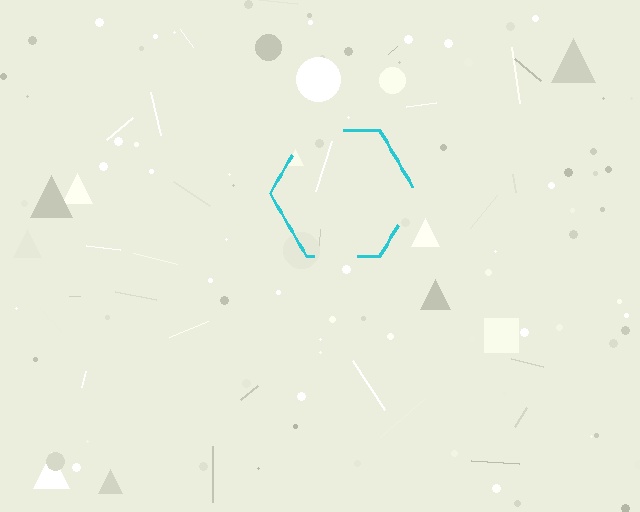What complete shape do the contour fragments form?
The contour fragments form a hexagon.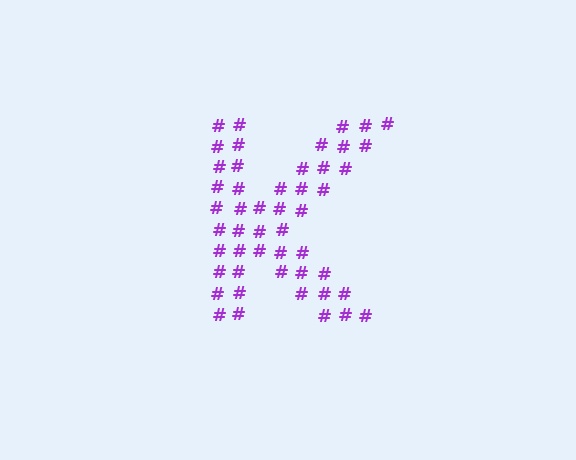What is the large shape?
The large shape is the letter K.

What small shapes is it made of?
It is made of small hash symbols.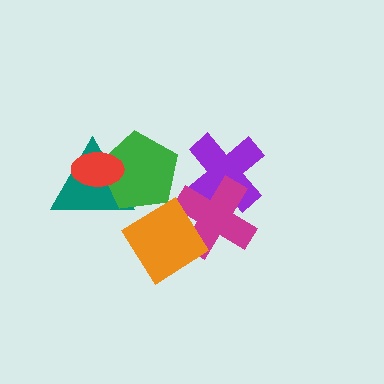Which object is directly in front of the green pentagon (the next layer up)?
The orange diamond is directly in front of the green pentagon.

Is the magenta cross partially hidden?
Yes, it is partially covered by another shape.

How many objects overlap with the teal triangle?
2 objects overlap with the teal triangle.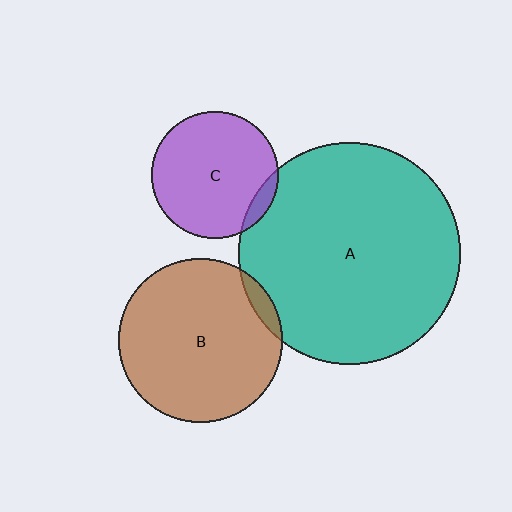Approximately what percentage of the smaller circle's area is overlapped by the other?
Approximately 5%.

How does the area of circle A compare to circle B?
Approximately 1.8 times.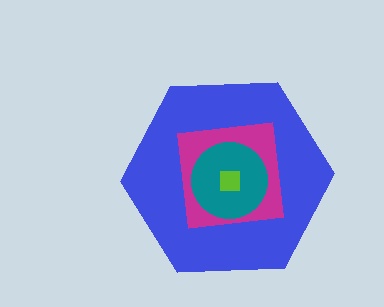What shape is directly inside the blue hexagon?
The magenta square.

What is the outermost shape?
The blue hexagon.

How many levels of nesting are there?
4.